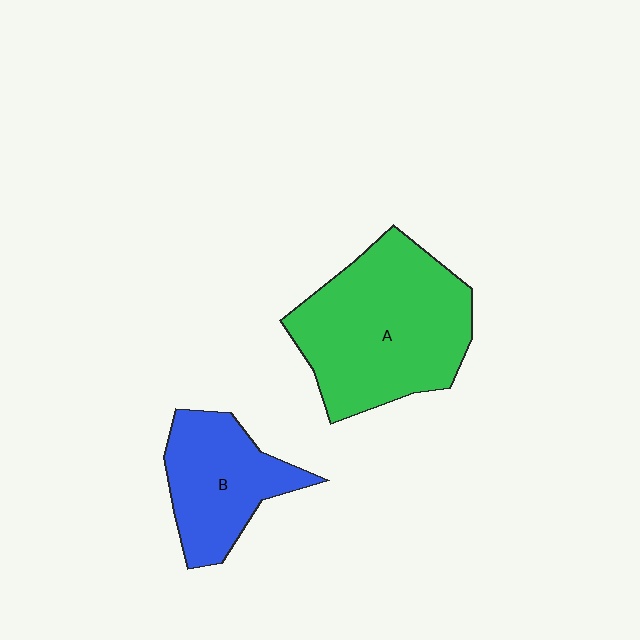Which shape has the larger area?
Shape A (green).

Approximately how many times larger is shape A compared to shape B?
Approximately 1.7 times.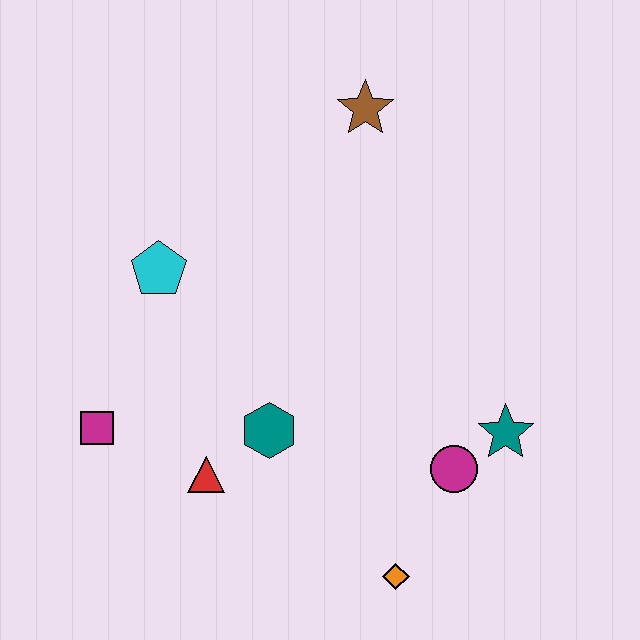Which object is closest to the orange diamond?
The magenta circle is closest to the orange diamond.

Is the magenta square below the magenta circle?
No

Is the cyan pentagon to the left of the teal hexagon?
Yes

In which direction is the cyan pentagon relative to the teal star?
The cyan pentagon is to the left of the teal star.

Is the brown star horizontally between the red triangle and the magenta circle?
Yes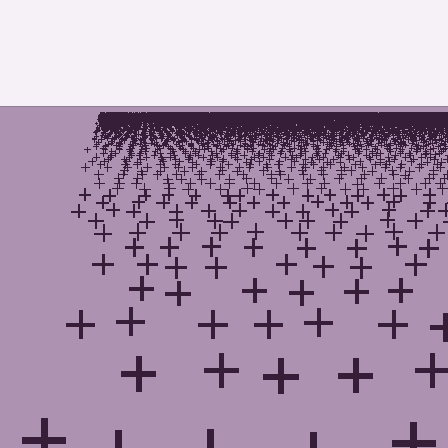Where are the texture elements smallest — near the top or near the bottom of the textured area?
Near the top.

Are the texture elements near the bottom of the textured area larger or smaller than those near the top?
Larger. Near the bottom, elements are closer to the viewer and appear at a bigger on-screen size.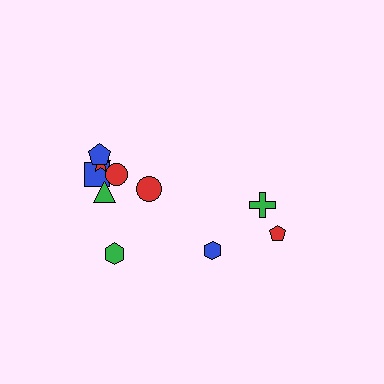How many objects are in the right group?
There are 3 objects.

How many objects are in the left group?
There are 7 objects.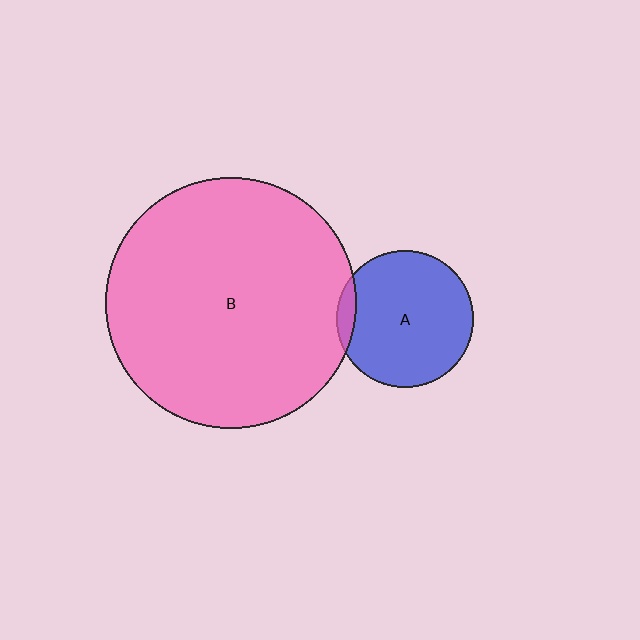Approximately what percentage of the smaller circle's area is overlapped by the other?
Approximately 5%.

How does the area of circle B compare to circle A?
Approximately 3.3 times.